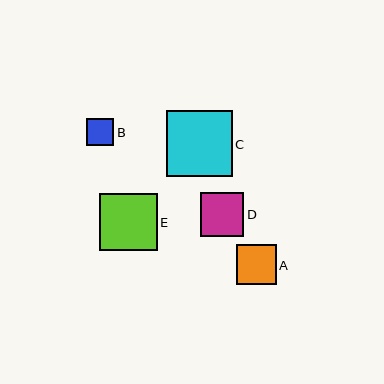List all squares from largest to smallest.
From largest to smallest: C, E, D, A, B.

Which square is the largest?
Square C is the largest with a size of approximately 66 pixels.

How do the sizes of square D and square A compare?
Square D and square A are approximately the same size.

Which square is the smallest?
Square B is the smallest with a size of approximately 27 pixels.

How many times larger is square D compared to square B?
Square D is approximately 1.6 times the size of square B.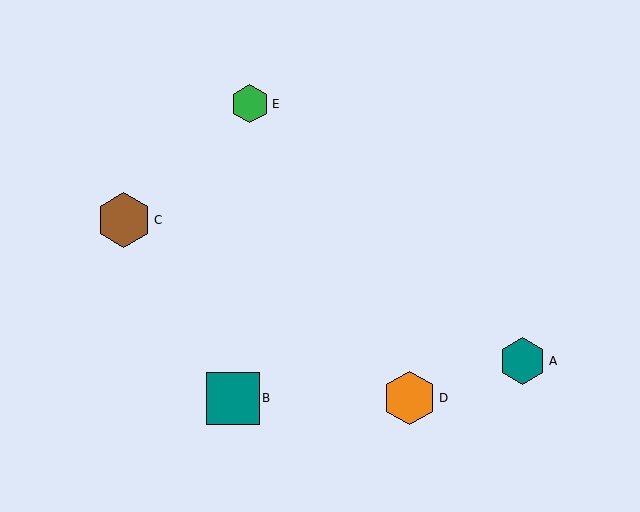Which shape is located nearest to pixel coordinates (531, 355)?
The teal hexagon (labeled A) at (523, 361) is nearest to that location.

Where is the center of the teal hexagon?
The center of the teal hexagon is at (523, 361).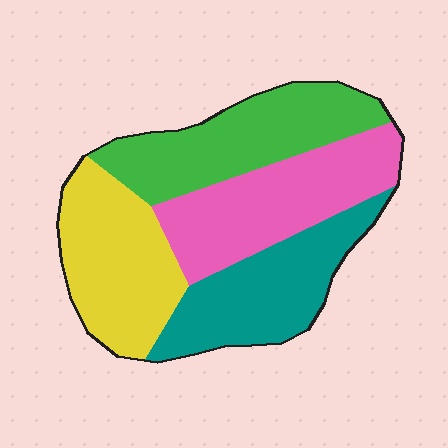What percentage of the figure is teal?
Teal takes up about one quarter (1/4) of the figure.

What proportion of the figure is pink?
Pink takes up about one quarter (1/4) of the figure.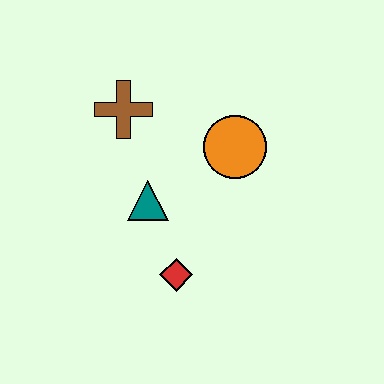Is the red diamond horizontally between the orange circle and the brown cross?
Yes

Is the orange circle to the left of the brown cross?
No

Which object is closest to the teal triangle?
The red diamond is closest to the teal triangle.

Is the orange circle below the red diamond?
No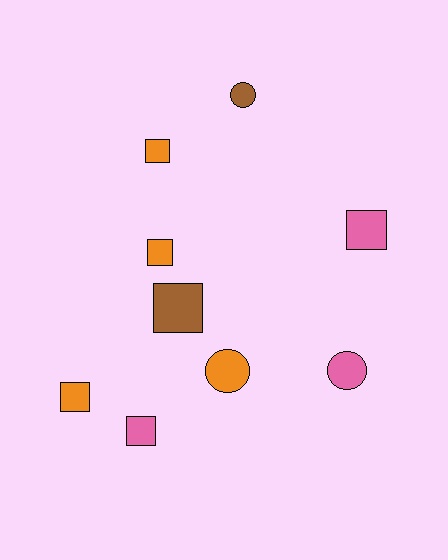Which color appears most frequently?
Orange, with 4 objects.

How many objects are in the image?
There are 9 objects.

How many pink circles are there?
There is 1 pink circle.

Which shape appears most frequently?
Square, with 6 objects.